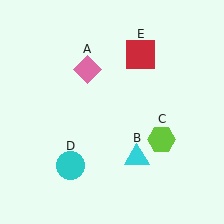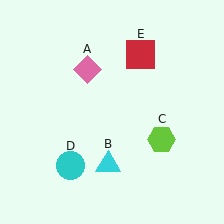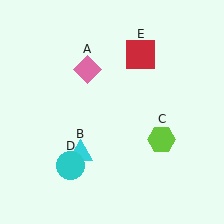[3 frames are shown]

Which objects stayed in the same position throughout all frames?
Pink diamond (object A) and lime hexagon (object C) and cyan circle (object D) and red square (object E) remained stationary.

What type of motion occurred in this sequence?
The cyan triangle (object B) rotated clockwise around the center of the scene.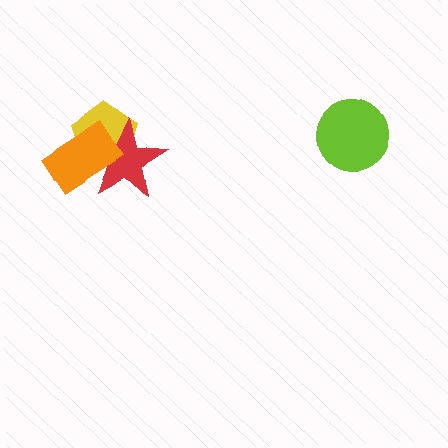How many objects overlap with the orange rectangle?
2 objects overlap with the orange rectangle.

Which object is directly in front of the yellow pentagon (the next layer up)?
The red star is directly in front of the yellow pentagon.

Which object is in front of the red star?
The orange rectangle is in front of the red star.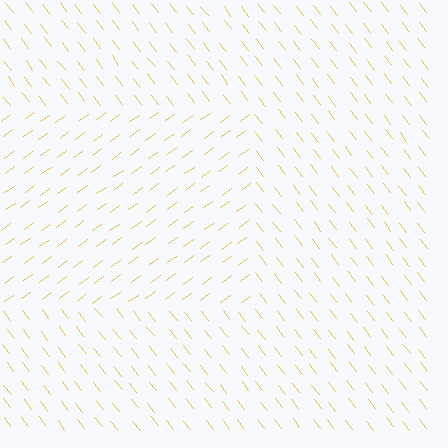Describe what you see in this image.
The image is filled with small yellow line segments. A rectangle region in the image has lines oriented differently from the surrounding lines, creating a visible texture boundary.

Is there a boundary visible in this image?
Yes, there is a texture boundary formed by a change in line orientation.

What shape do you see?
I see a rectangle.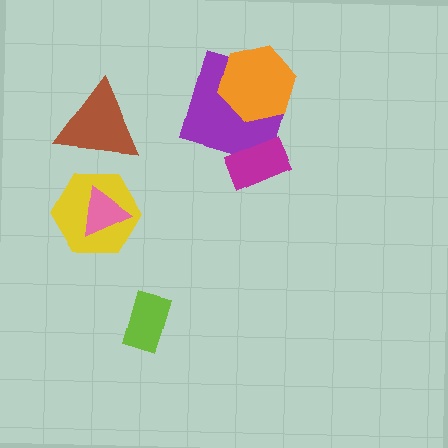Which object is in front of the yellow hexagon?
The pink triangle is in front of the yellow hexagon.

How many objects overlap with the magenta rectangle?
1 object overlaps with the magenta rectangle.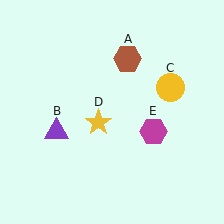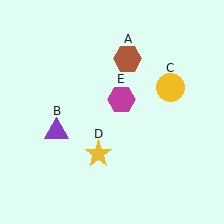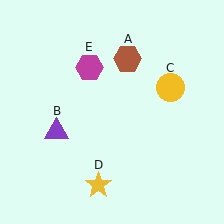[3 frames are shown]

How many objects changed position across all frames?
2 objects changed position: yellow star (object D), magenta hexagon (object E).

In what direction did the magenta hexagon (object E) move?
The magenta hexagon (object E) moved up and to the left.